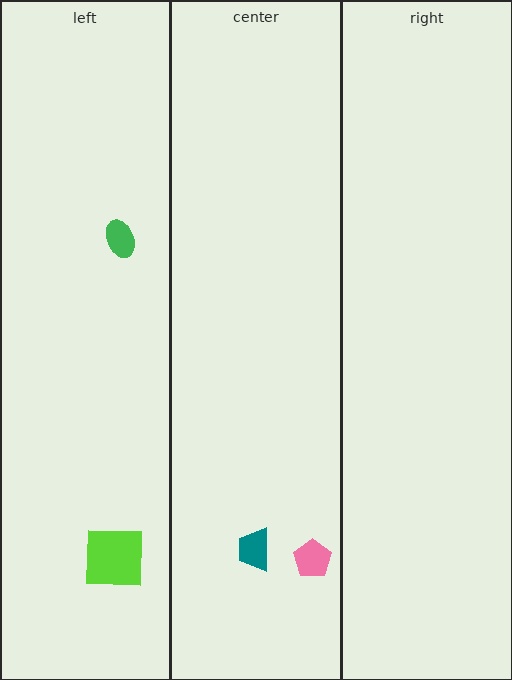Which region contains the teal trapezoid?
The center region.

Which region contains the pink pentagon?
The center region.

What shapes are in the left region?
The green ellipse, the lime square.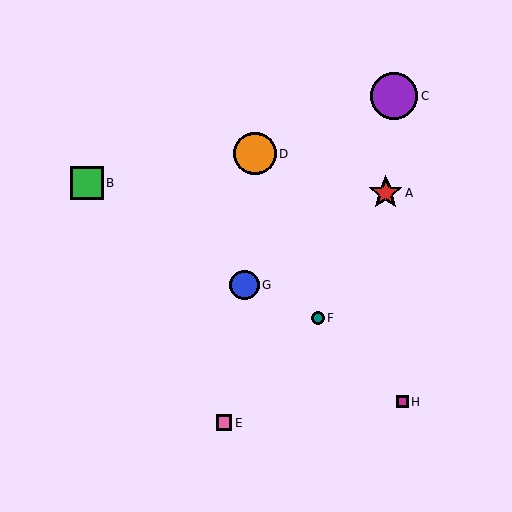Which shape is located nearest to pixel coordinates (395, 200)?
The red star (labeled A) at (386, 193) is nearest to that location.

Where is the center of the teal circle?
The center of the teal circle is at (318, 318).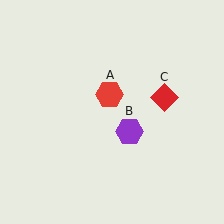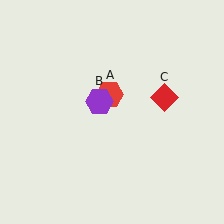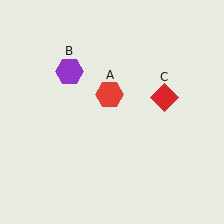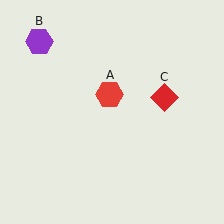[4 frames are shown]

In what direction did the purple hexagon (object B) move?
The purple hexagon (object B) moved up and to the left.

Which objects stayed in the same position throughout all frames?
Red hexagon (object A) and red diamond (object C) remained stationary.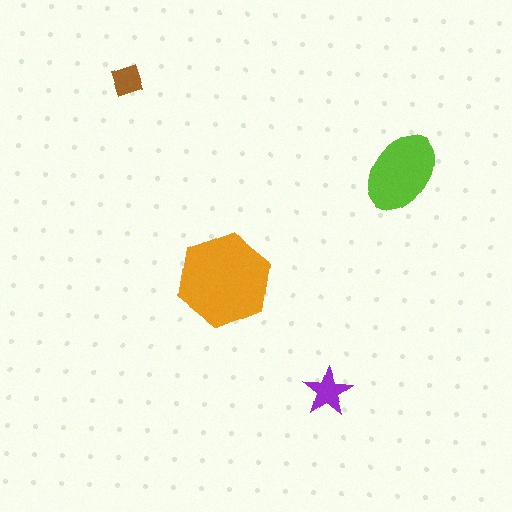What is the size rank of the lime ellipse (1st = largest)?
2nd.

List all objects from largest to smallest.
The orange hexagon, the lime ellipse, the purple star, the brown diamond.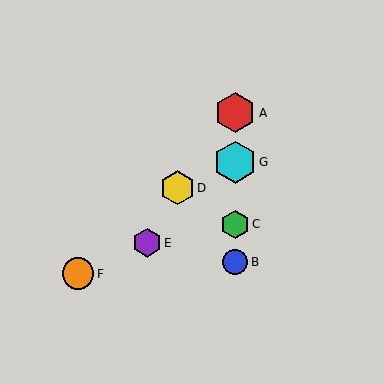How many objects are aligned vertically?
4 objects (A, B, C, G) are aligned vertically.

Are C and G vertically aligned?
Yes, both are at x≈235.